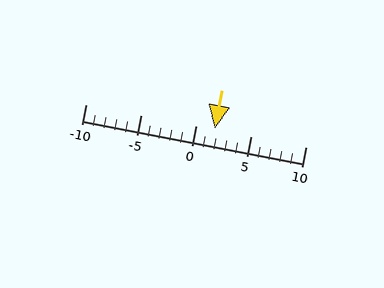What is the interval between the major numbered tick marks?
The major tick marks are spaced 5 units apart.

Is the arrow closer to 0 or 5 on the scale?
The arrow is closer to 0.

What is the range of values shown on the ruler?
The ruler shows values from -10 to 10.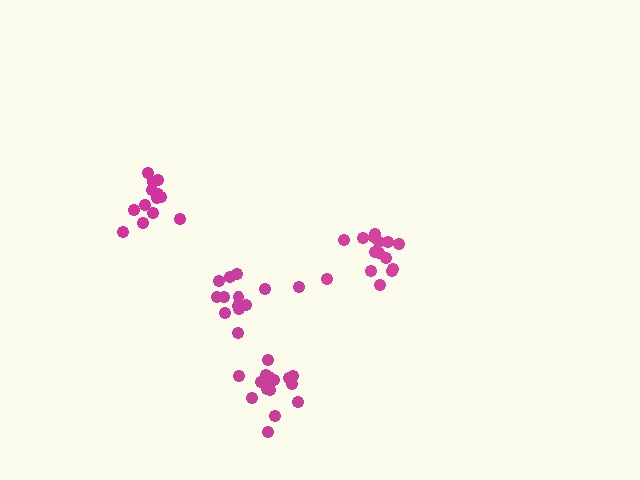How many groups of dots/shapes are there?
There are 4 groups.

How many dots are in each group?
Group 1: 15 dots, Group 2: 13 dots, Group 3: 15 dots, Group 4: 13 dots (56 total).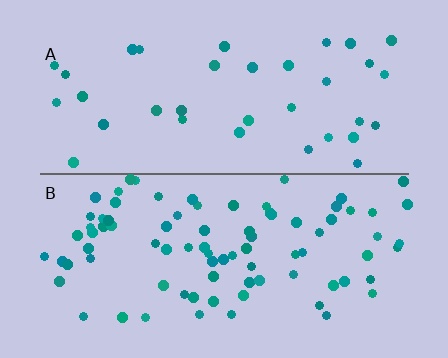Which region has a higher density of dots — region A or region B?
B (the bottom).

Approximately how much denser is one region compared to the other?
Approximately 2.4× — region B over region A.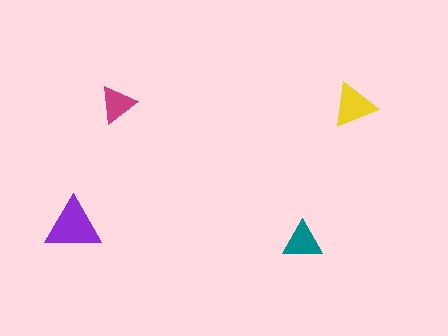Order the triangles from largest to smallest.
the purple one, the yellow one, the teal one, the magenta one.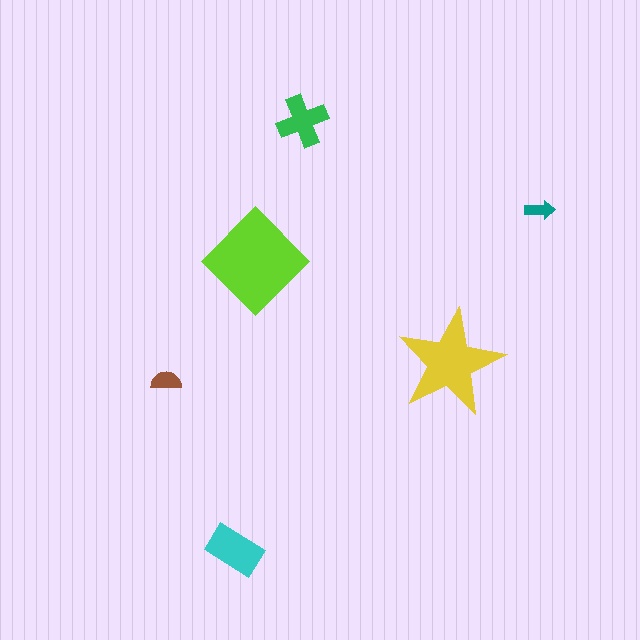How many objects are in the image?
There are 6 objects in the image.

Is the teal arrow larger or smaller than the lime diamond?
Smaller.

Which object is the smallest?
The teal arrow.